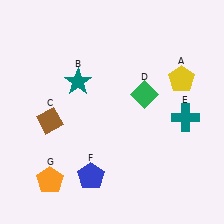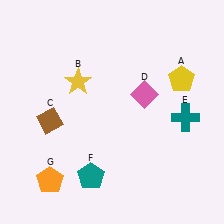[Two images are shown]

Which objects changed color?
B changed from teal to yellow. D changed from green to pink. F changed from blue to teal.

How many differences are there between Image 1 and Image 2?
There are 3 differences between the two images.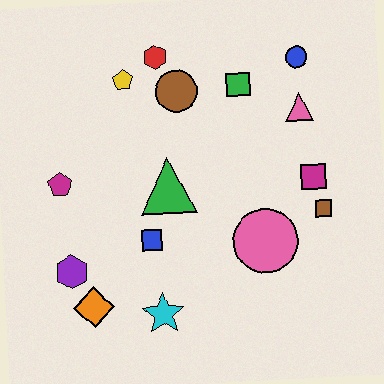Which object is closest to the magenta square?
The brown square is closest to the magenta square.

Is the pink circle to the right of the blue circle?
No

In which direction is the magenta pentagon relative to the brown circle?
The magenta pentagon is to the left of the brown circle.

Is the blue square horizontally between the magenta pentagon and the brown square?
Yes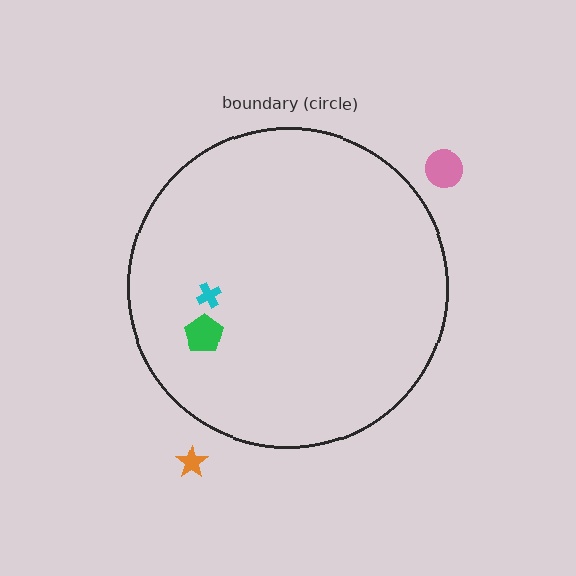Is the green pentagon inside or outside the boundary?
Inside.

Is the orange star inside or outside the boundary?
Outside.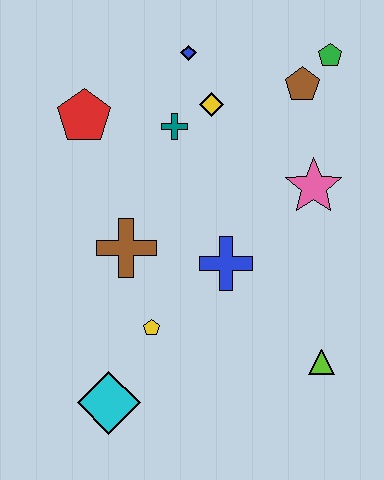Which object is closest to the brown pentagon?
The green pentagon is closest to the brown pentagon.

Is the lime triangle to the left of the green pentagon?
Yes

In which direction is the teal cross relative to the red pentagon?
The teal cross is to the right of the red pentagon.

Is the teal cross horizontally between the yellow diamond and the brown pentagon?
No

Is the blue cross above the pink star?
No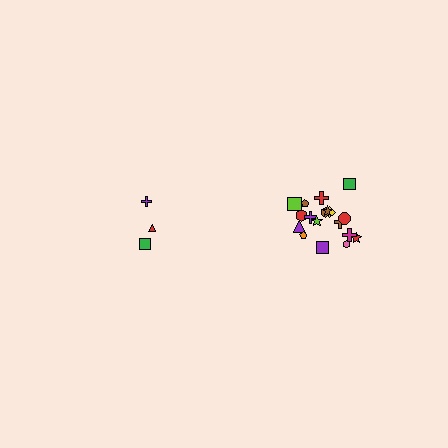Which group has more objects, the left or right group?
The right group.